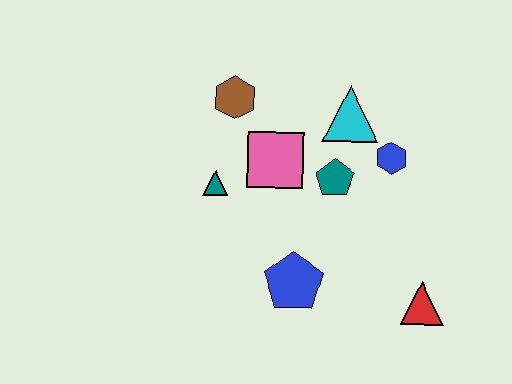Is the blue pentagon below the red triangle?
No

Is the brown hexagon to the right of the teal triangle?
Yes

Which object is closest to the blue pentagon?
The teal pentagon is closest to the blue pentagon.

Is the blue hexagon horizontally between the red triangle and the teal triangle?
Yes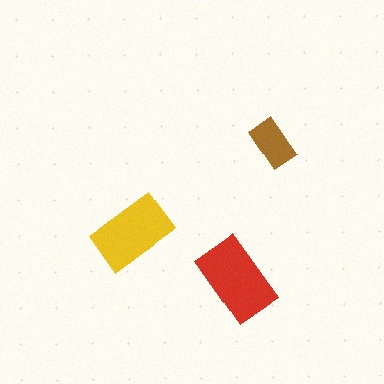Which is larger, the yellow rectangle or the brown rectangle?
The yellow one.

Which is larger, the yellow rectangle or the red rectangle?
The red one.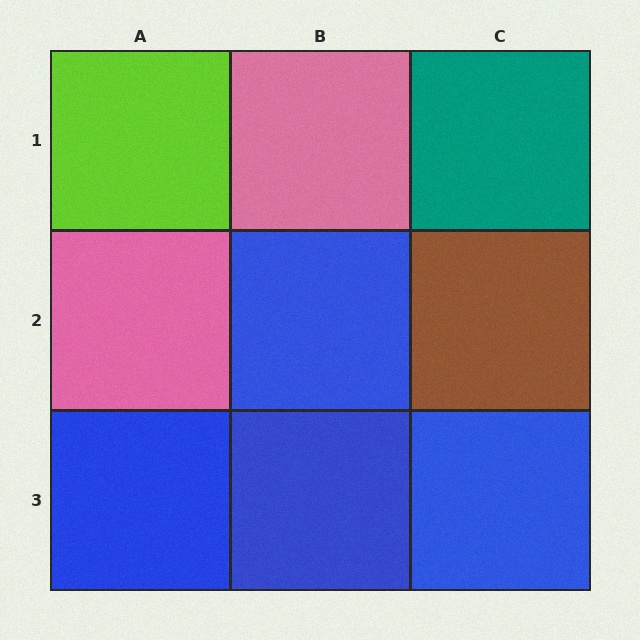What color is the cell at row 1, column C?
Teal.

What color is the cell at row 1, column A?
Lime.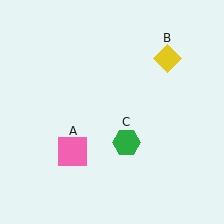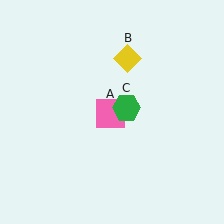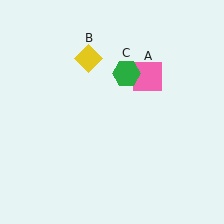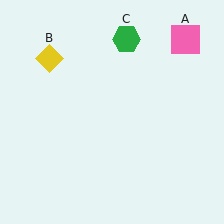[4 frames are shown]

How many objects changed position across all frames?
3 objects changed position: pink square (object A), yellow diamond (object B), green hexagon (object C).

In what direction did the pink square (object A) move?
The pink square (object A) moved up and to the right.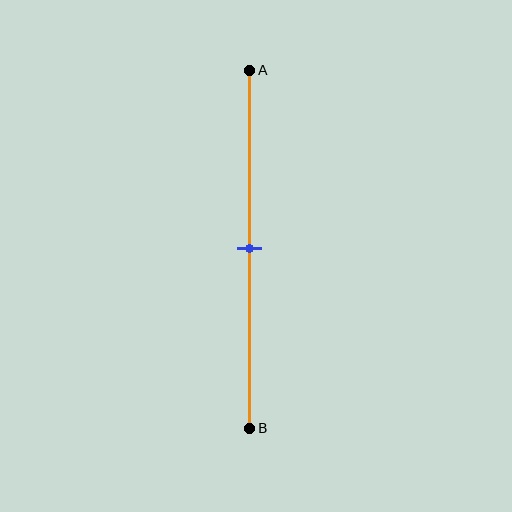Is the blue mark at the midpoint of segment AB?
Yes, the mark is approximately at the midpoint.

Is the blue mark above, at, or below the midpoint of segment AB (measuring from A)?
The blue mark is approximately at the midpoint of segment AB.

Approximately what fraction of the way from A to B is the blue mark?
The blue mark is approximately 50% of the way from A to B.